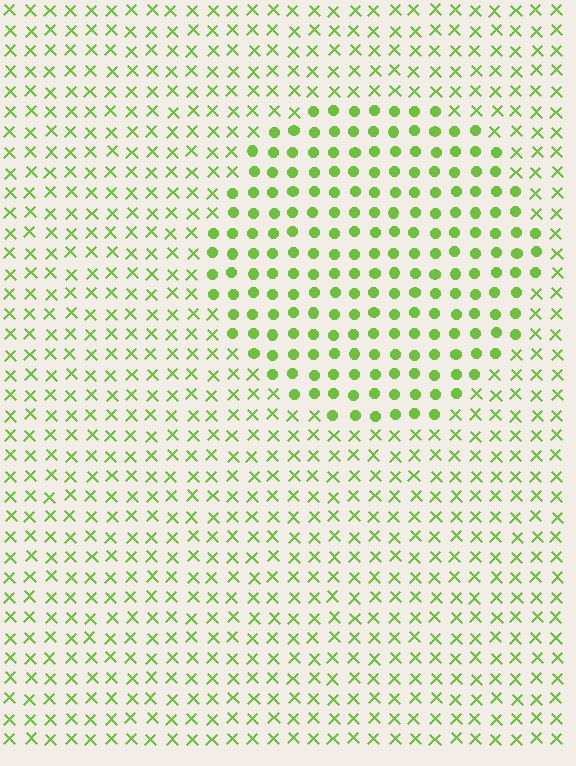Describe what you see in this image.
The image is filled with small lime elements arranged in a uniform grid. A circle-shaped region contains circles, while the surrounding area contains X marks. The boundary is defined purely by the change in element shape.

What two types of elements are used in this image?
The image uses circles inside the circle region and X marks outside it.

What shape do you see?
I see a circle.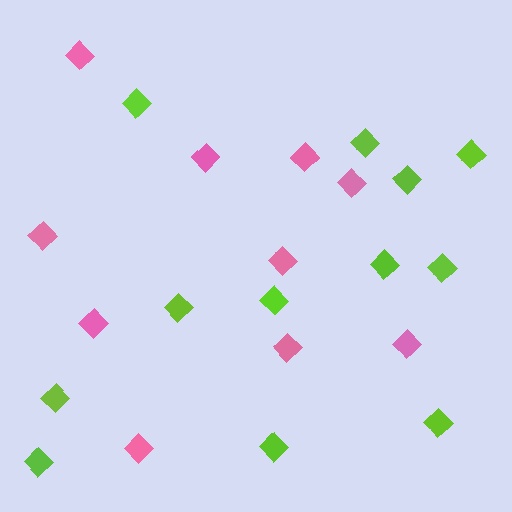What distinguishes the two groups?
There are 2 groups: one group of pink diamonds (10) and one group of lime diamonds (12).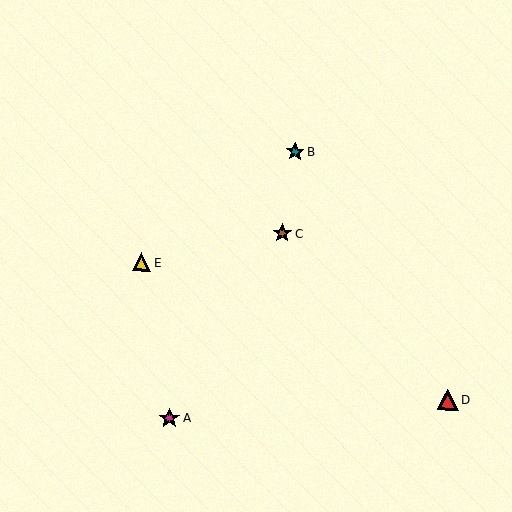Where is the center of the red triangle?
The center of the red triangle is at (448, 399).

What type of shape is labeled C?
Shape C is a brown star.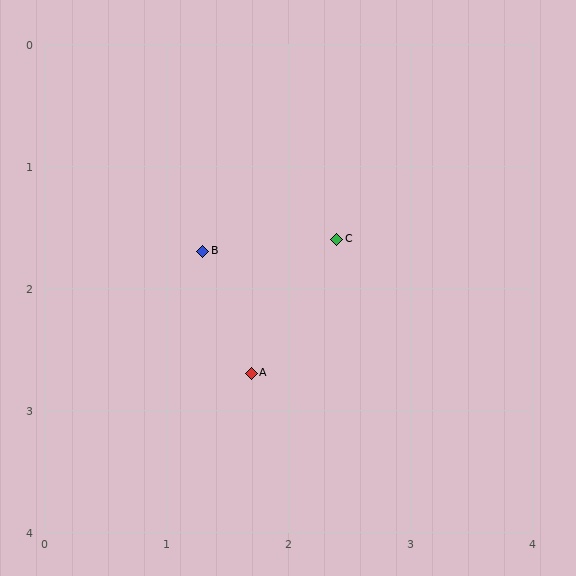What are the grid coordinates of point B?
Point B is at approximately (1.3, 1.7).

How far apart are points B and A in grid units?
Points B and A are about 1.1 grid units apart.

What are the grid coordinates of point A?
Point A is at approximately (1.7, 2.7).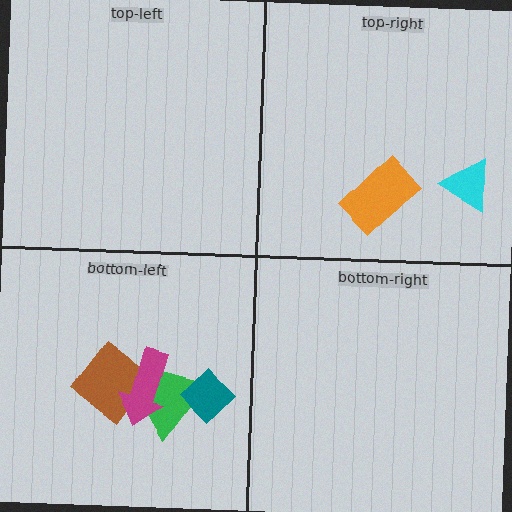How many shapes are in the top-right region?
2.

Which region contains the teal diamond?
The bottom-left region.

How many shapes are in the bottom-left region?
4.